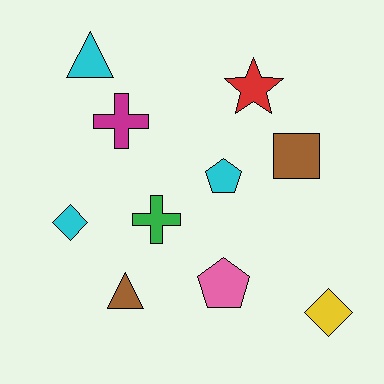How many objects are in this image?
There are 10 objects.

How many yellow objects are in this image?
There is 1 yellow object.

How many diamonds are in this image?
There are 2 diamonds.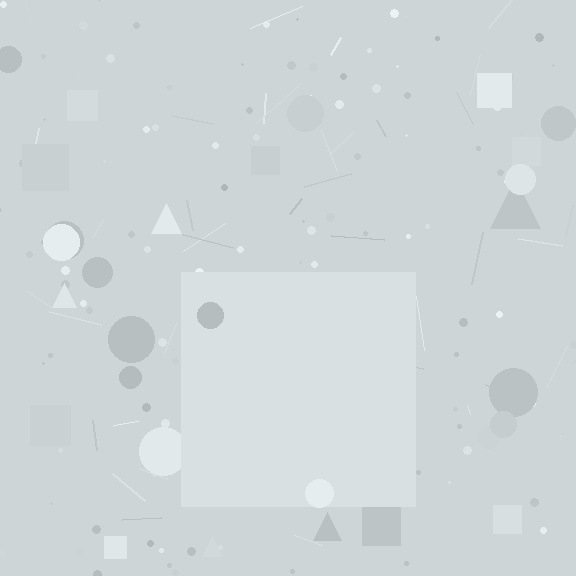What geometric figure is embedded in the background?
A square is embedded in the background.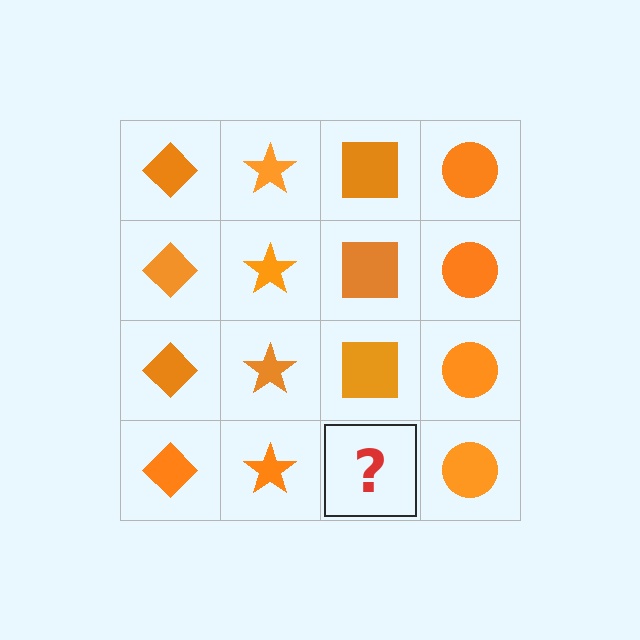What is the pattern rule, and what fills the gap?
The rule is that each column has a consistent shape. The gap should be filled with an orange square.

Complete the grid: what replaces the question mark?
The question mark should be replaced with an orange square.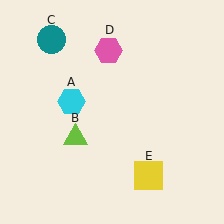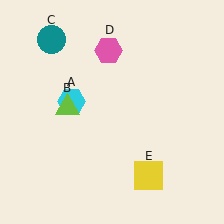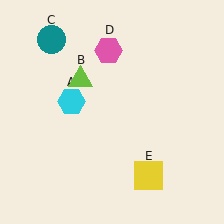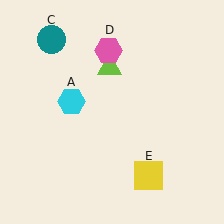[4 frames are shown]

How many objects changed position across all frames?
1 object changed position: lime triangle (object B).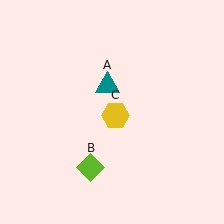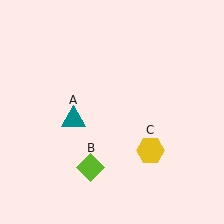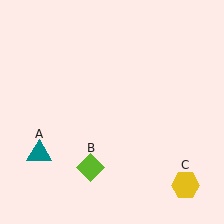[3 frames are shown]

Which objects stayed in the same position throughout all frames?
Lime diamond (object B) remained stationary.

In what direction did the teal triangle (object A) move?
The teal triangle (object A) moved down and to the left.